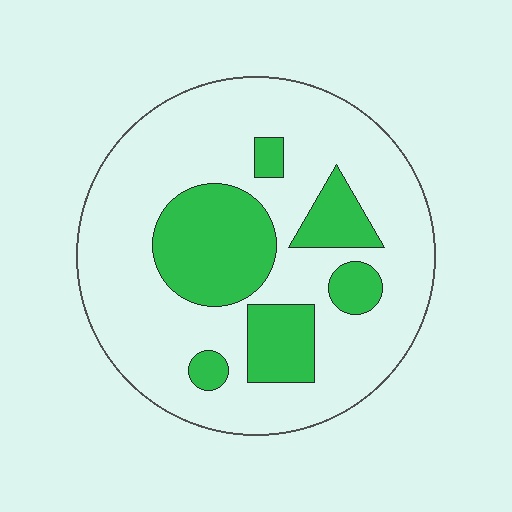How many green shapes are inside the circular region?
6.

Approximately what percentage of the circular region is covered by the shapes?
Approximately 25%.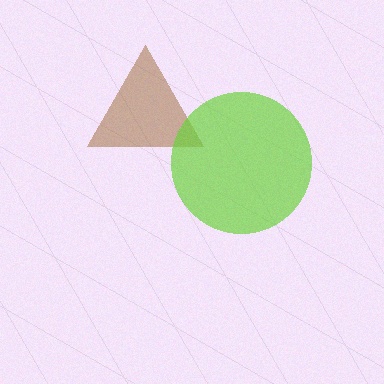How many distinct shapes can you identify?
There are 2 distinct shapes: a brown triangle, a lime circle.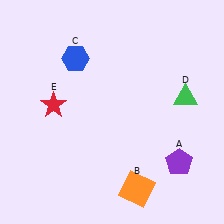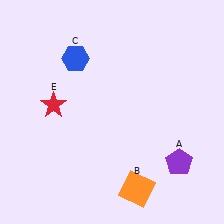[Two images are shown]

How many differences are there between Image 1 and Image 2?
There is 1 difference between the two images.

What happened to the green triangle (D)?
The green triangle (D) was removed in Image 2. It was in the top-right area of Image 1.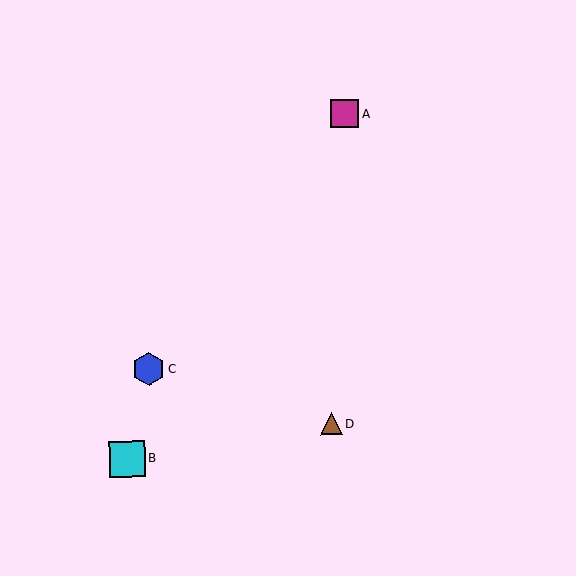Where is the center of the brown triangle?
The center of the brown triangle is at (331, 424).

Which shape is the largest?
The cyan square (labeled B) is the largest.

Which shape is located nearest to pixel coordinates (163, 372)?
The blue hexagon (labeled C) at (149, 369) is nearest to that location.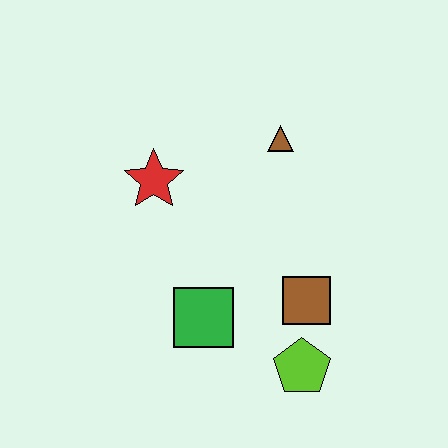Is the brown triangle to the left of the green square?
No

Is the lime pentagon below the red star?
Yes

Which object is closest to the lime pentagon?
The brown square is closest to the lime pentagon.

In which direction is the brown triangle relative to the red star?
The brown triangle is to the right of the red star.